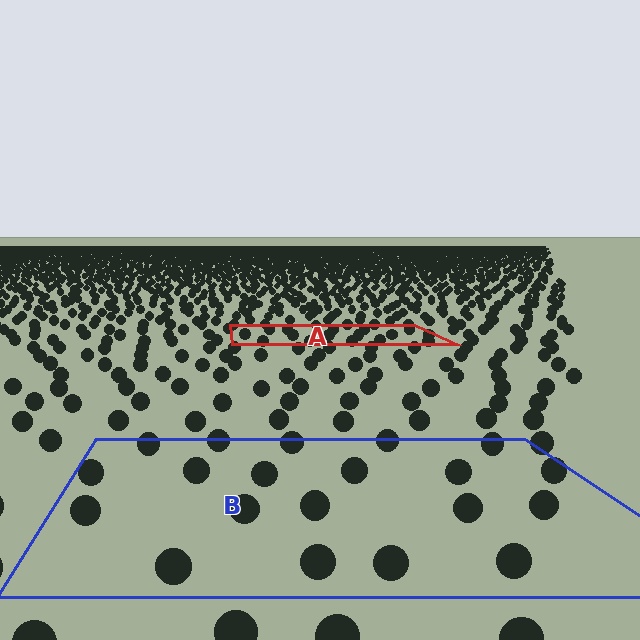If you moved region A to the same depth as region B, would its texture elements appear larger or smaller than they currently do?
They would appear larger. At a closer depth, the same texture elements are projected at a bigger on-screen size.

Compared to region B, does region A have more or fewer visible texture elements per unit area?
Region A has more texture elements per unit area — they are packed more densely because it is farther away.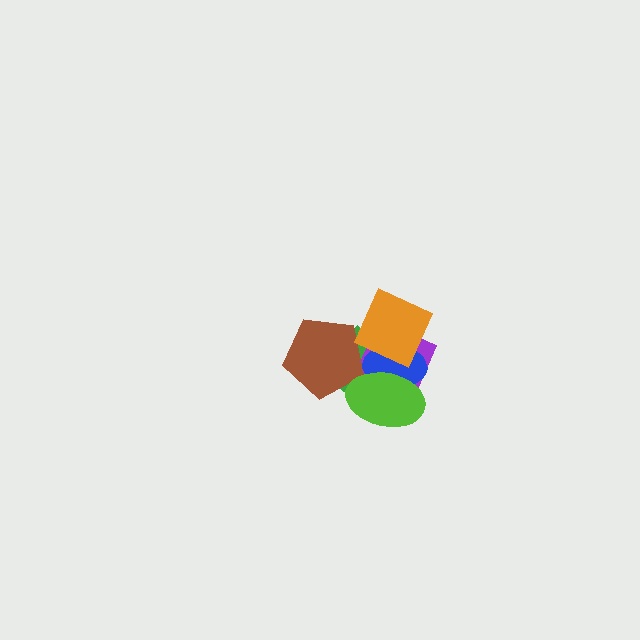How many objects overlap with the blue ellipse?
4 objects overlap with the blue ellipse.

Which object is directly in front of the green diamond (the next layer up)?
The purple diamond is directly in front of the green diamond.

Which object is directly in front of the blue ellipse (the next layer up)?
The lime ellipse is directly in front of the blue ellipse.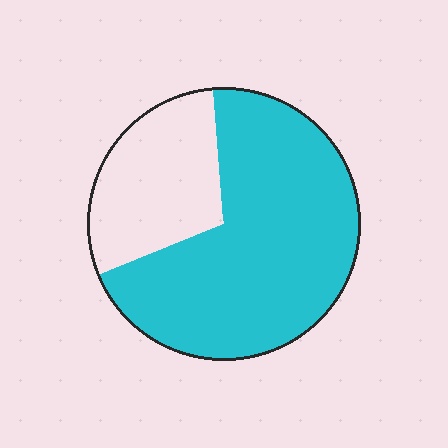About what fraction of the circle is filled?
About two thirds (2/3).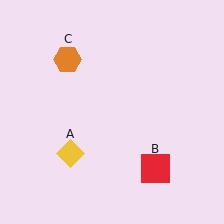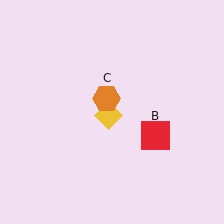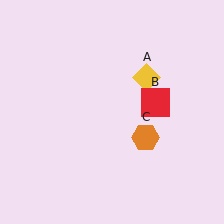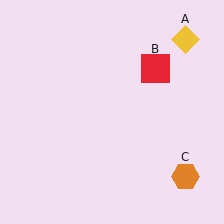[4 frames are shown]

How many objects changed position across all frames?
3 objects changed position: yellow diamond (object A), red square (object B), orange hexagon (object C).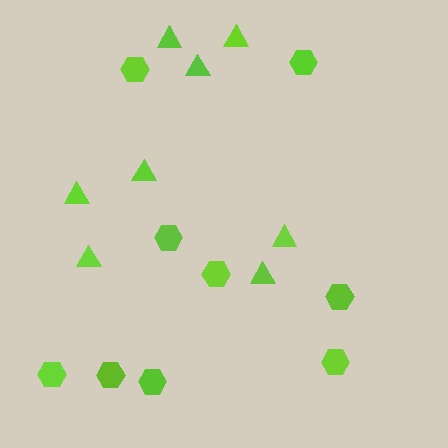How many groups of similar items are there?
There are 2 groups: one group of triangles (8) and one group of hexagons (9).